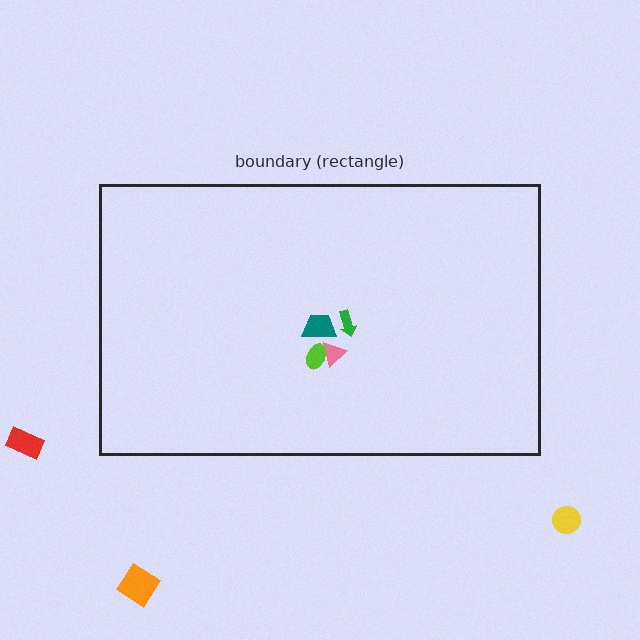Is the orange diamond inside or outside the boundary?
Outside.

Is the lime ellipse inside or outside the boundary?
Inside.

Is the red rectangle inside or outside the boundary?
Outside.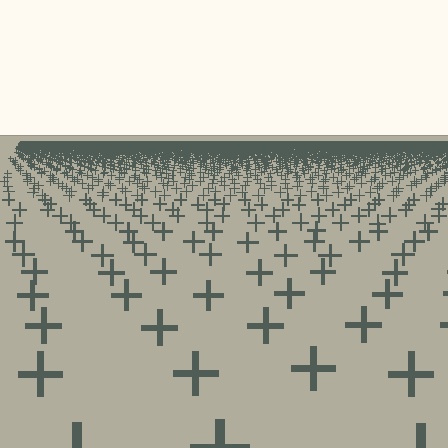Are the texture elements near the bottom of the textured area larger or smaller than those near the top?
Larger. Near the bottom, elements are closer to the viewer and appear at a bigger on-screen size.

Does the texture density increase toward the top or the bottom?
Density increases toward the top.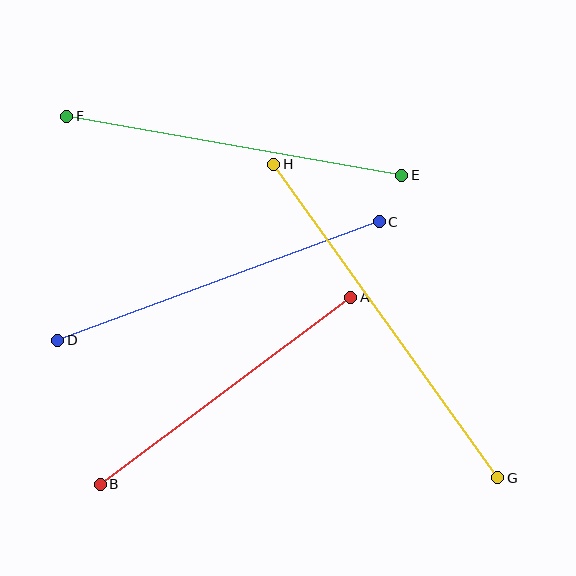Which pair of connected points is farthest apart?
Points G and H are farthest apart.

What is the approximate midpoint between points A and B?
The midpoint is at approximately (225, 391) pixels.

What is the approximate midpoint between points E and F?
The midpoint is at approximately (234, 146) pixels.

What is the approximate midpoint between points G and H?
The midpoint is at approximately (386, 321) pixels.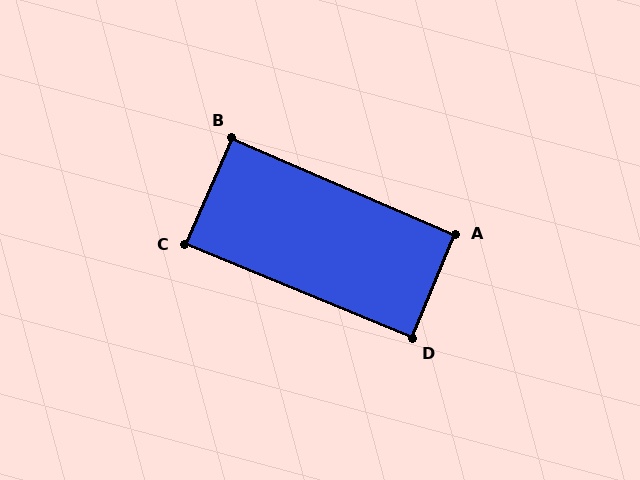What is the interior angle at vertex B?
Approximately 90 degrees (approximately right).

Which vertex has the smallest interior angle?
C, at approximately 89 degrees.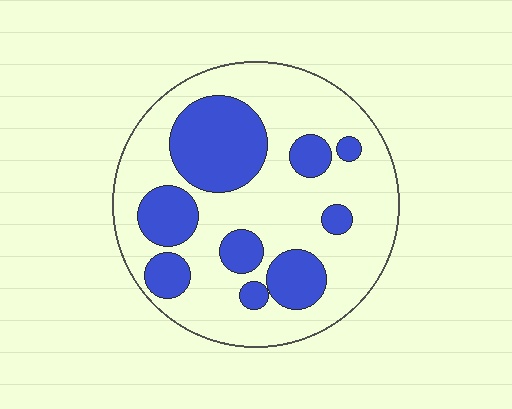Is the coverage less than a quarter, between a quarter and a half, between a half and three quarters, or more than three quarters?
Between a quarter and a half.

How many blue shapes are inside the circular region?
9.